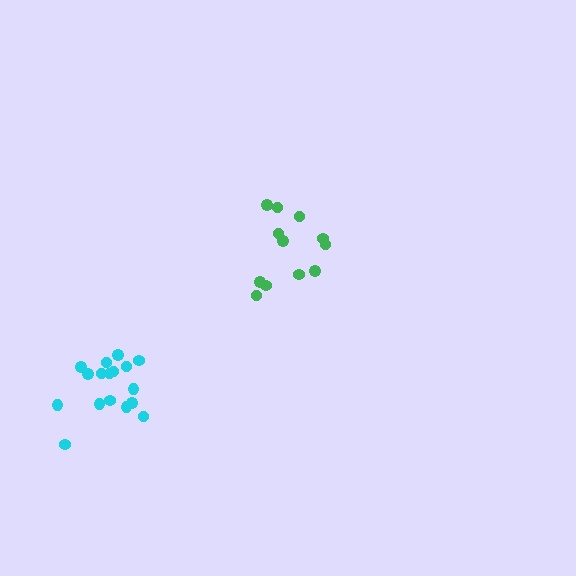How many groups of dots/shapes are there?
There are 2 groups.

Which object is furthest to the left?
The cyan cluster is leftmost.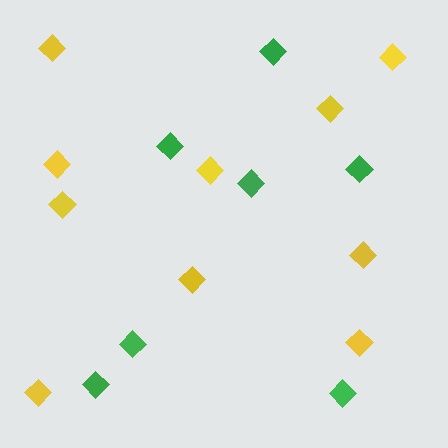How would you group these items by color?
There are 2 groups: one group of green diamonds (7) and one group of yellow diamonds (10).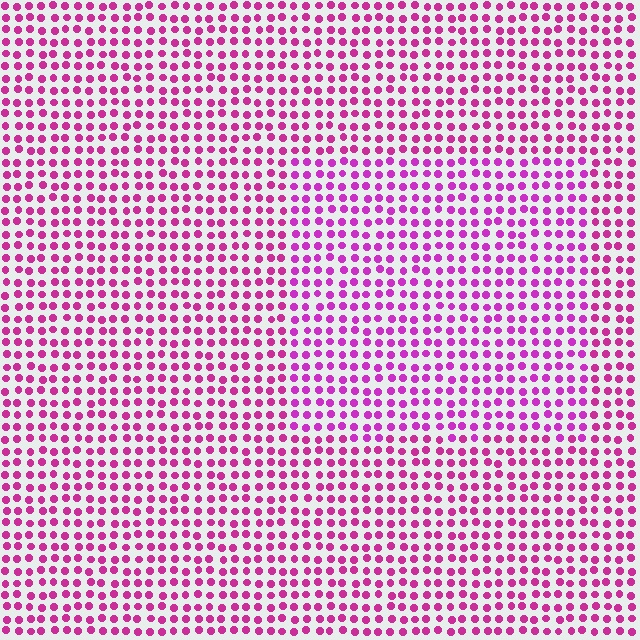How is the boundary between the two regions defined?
The boundary is defined purely by a slight shift in hue (about 18 degrees). Spacing, size, and orientation are identical on both sides.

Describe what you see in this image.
The image is filled with small magenta elements in a uniform arrangement. A rectangle-shaped region is visible where the elements are tinted to a slightly different hue, forming a subtle color boundary.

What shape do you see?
I see a rectangle.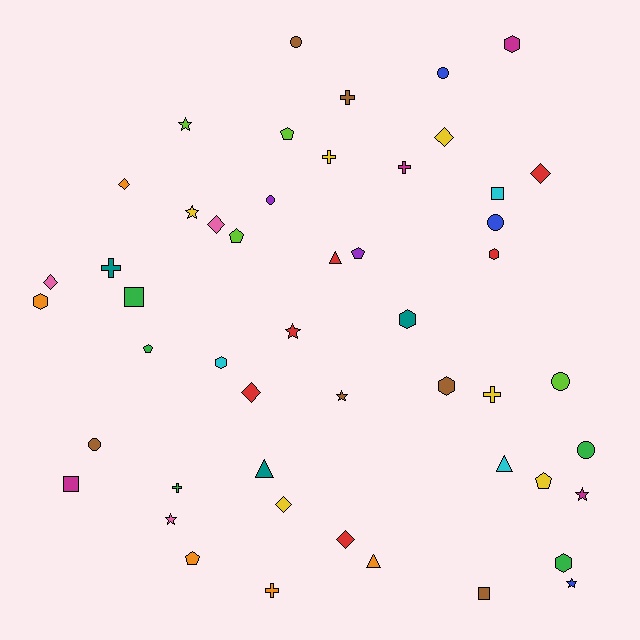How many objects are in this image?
There are 50 objects.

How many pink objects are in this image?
There are 3 pink objects.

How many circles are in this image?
There are 7 circles.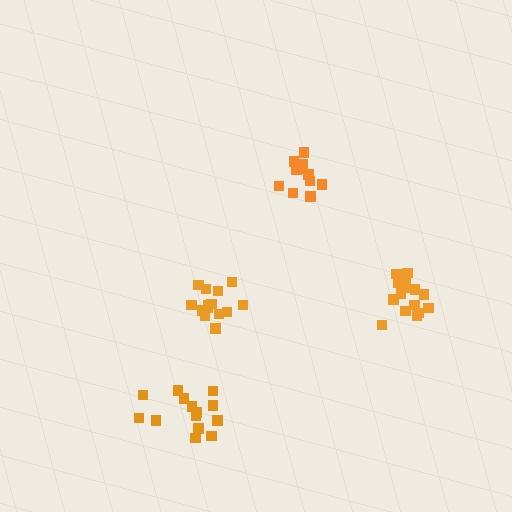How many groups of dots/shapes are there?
There are 4 groups.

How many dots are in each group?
Group 1: 14 dots, Group 2: 11 dots, Group 3: 15 dots, Group 4: 14 dots (54 total).